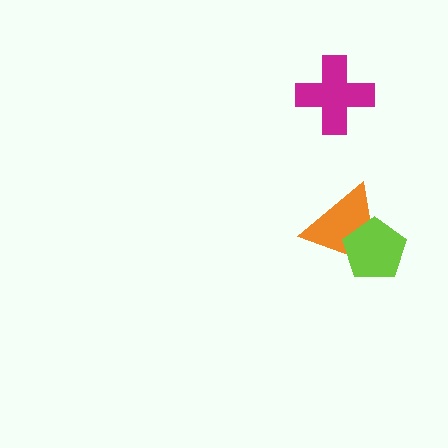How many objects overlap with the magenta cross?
0 objects overlap with the magenta cross.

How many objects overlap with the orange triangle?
1 object overlaps with the orange triangle.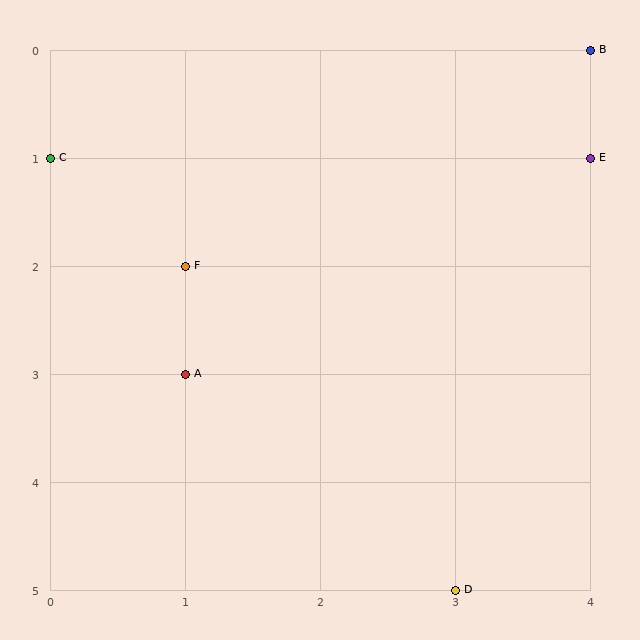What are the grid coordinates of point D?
Point D is at grid coordinates (3, 5).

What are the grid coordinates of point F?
Point F is at grid coordinates (1, 2).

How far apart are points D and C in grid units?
Points D and C are 3 columns and 4 rows apart (about 5.0 grid units diagonally).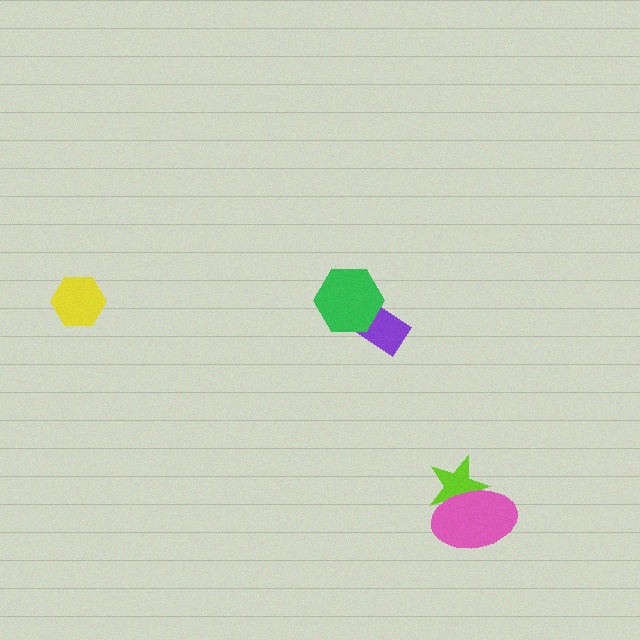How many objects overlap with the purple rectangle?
1 object overlaps with the purple rectangle.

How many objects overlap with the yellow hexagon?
0 objects overlap with the yellow hexagon.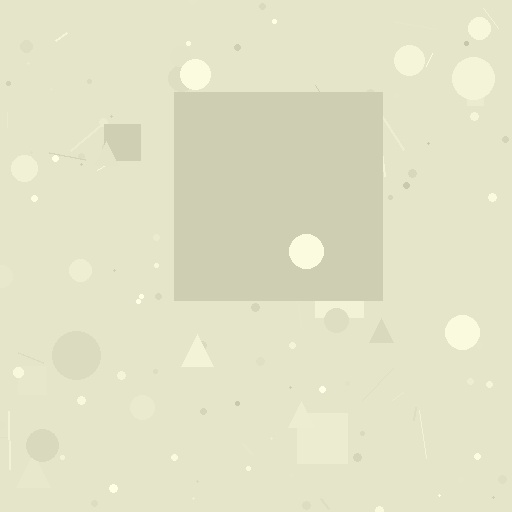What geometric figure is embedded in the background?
A square is embedded in the background.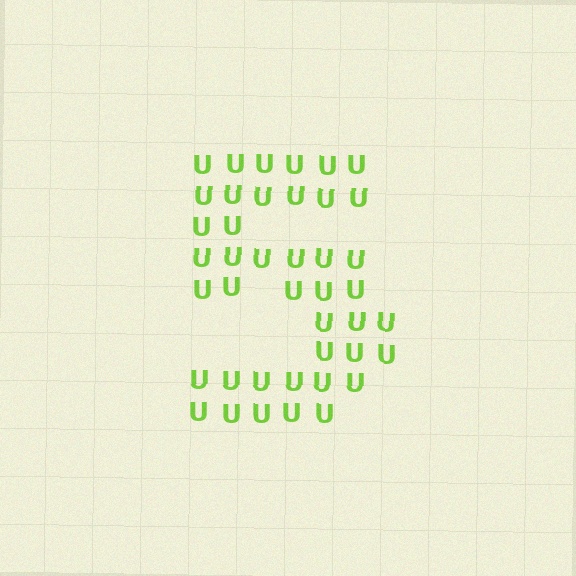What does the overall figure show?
The overall figure shows the digit 5.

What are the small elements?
The small elements are letter U's.